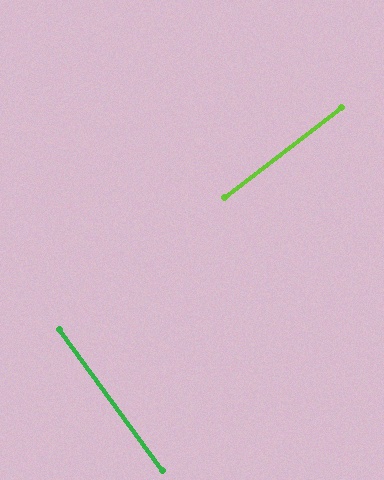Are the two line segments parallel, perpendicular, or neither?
Perpendicular — they meet at approximately 89°.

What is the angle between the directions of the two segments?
Approximately 89 degrees.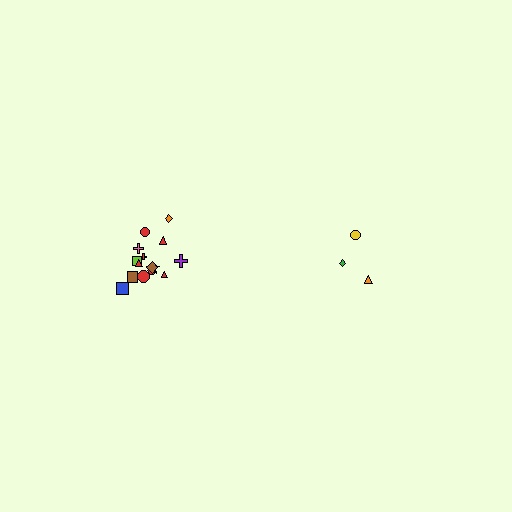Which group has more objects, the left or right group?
The left group.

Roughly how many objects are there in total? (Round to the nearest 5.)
Roughly 20 objects in total.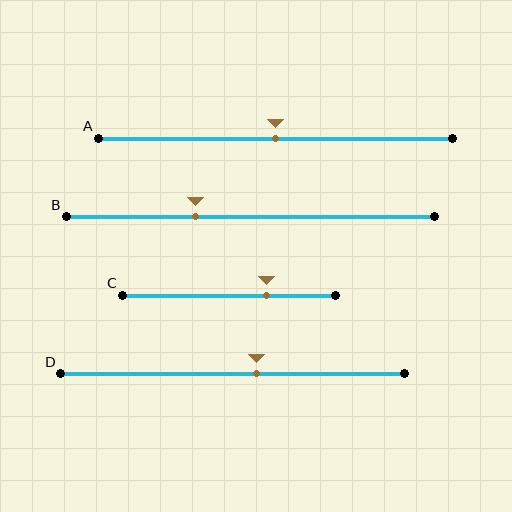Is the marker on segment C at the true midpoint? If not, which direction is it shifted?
No, the marker on segment C is shifted to the right by about 18% of the segment length.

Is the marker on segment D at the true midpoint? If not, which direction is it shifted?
No, the marker on segment D is shifted to the right by about 7% of the segment length.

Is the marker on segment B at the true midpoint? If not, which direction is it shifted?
No, the marker on segment B is shifted to the left by about 15% of the segment length.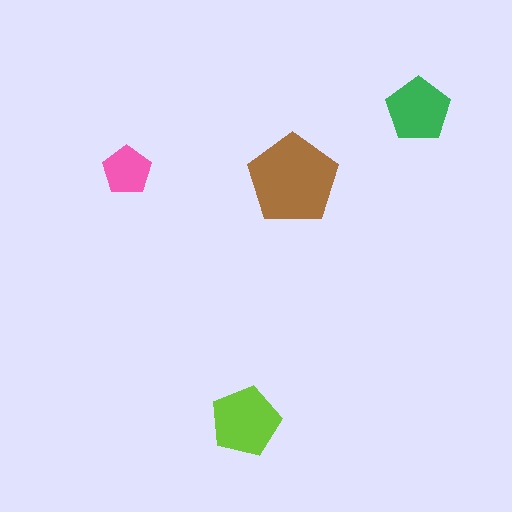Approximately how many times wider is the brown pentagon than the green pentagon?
About 1.5 times wider.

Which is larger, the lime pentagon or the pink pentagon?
The lime one.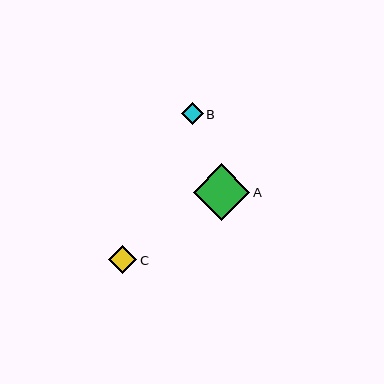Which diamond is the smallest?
Diamond B is the smallest with a size of approximately 21 pixels.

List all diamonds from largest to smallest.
From largest to smallest: A, C, B.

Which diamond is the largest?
Diamond A is the largest with a size of approximately 56 pixels.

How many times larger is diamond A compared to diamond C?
Diamond A is approximately 2.0 times the size of diamond C.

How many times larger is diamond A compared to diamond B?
Diamond A is approximately 2.6 times the size of diamond B.